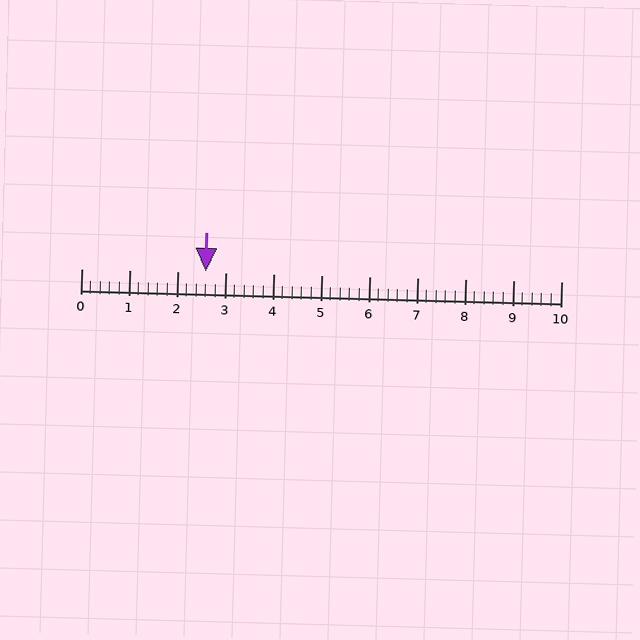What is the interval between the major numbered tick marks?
The major tick marks are spaced 1 units apart.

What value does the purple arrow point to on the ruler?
The purple arrow points to approximately 2.6.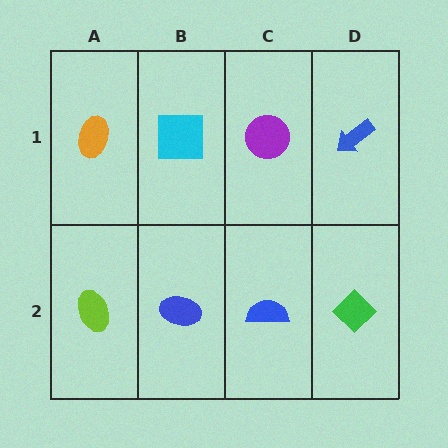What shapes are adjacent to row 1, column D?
A green diamond (row 2, column D), a purple circle (row 1, column C).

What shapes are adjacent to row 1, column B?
A blue ellipse (row 2, column B), an orange ellipse (row 1, column A), a purple circle (row 1, column C).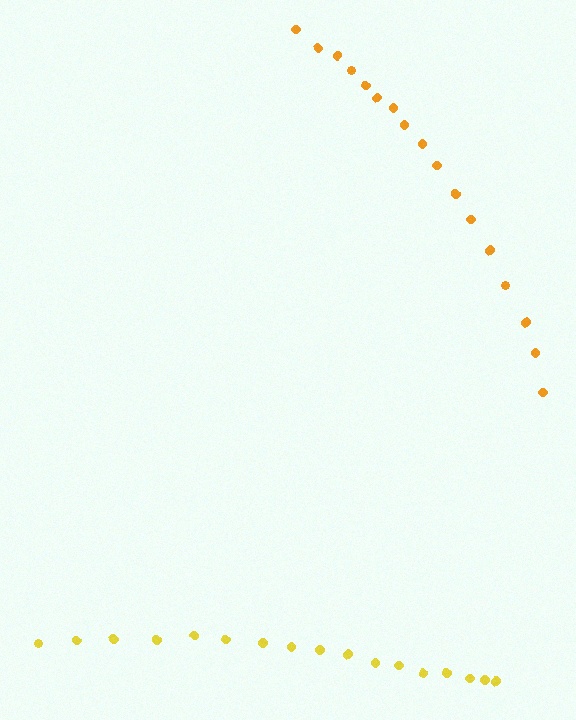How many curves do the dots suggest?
There are 2 distinct paths.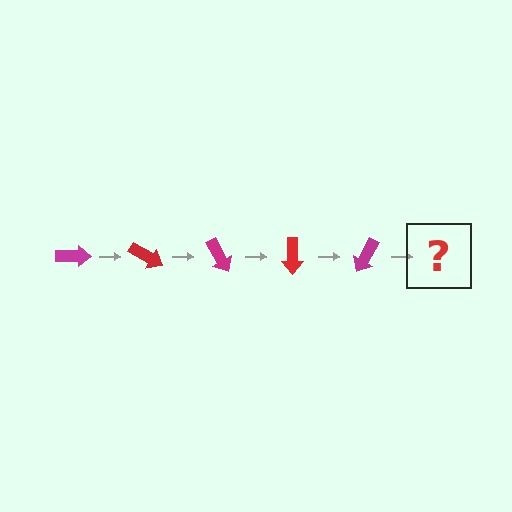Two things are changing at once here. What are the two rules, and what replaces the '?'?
The two rules are that it rotates 30 degrees each step and the color cycles through magenta and red. The '?' should be a red arrow, rotated 150 degrees from the start.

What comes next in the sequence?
The next element should be a red arrow, rotated 150 degrees from the start.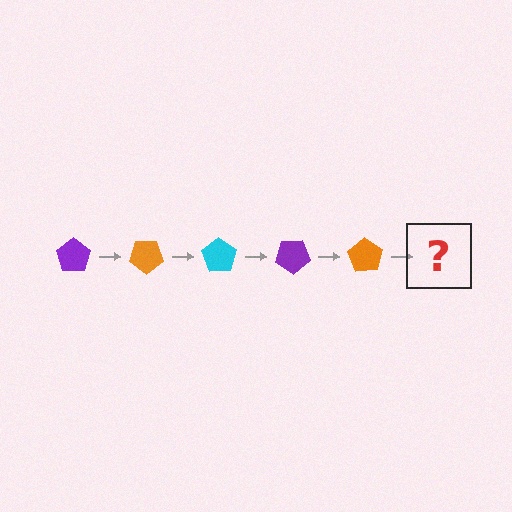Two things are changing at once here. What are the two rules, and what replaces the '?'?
The two rules are that it rotates 35 degrees each step and the color cycles through purple, orange, and cyan. The '?' should be a cyan pentagon, rotated 175 degrees from the start.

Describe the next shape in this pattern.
It should be a cyan pentagon, rotated 175 degrees from the start.